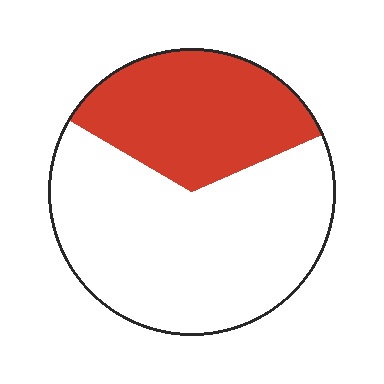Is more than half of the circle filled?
No.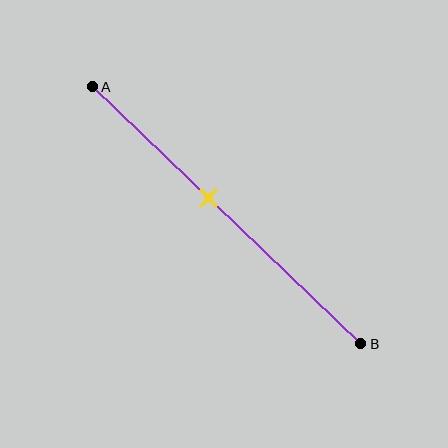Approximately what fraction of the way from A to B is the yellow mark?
The yellow mark is approximately 45% of the way from A to B.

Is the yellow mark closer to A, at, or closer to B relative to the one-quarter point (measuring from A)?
The yellow mark is closer to point B than the one-quarter point of segment AB.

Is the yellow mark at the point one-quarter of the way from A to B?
No, the mark is at about 45% from A, not at the 25% one-quarter point.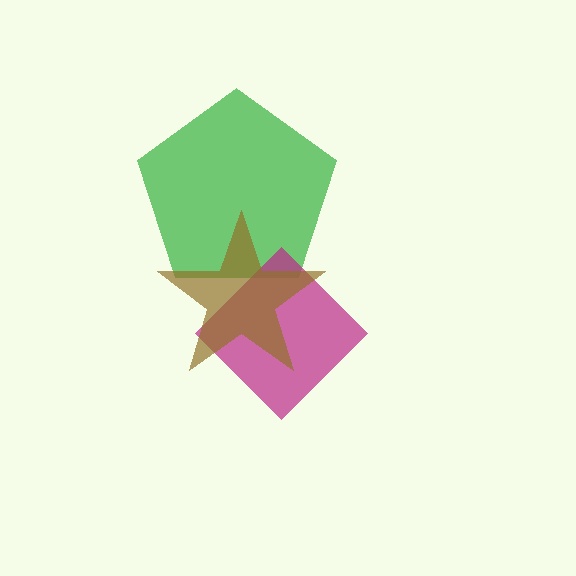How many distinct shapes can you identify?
There are 3 distinct shapes: a green pentagon, a magenta diamond, a brown star.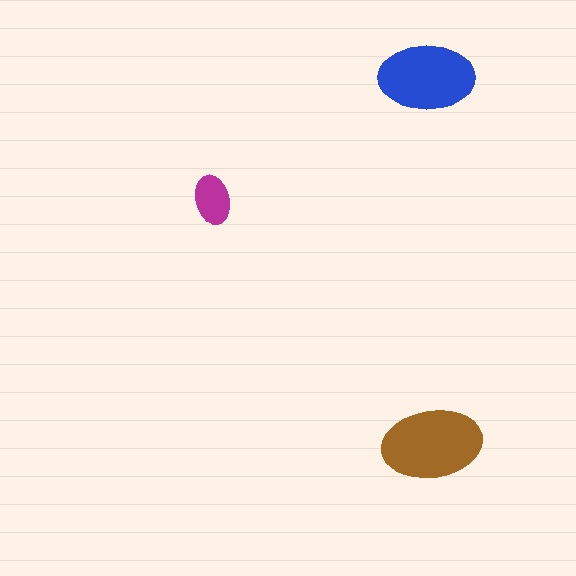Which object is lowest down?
The brown ellipse is bottommost.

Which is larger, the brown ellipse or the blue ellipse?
The brown one.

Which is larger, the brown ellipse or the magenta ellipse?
The brown one.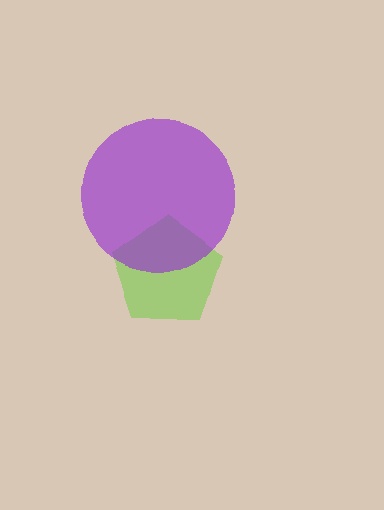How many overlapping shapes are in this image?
There are 2 overlapping shapes in the image.